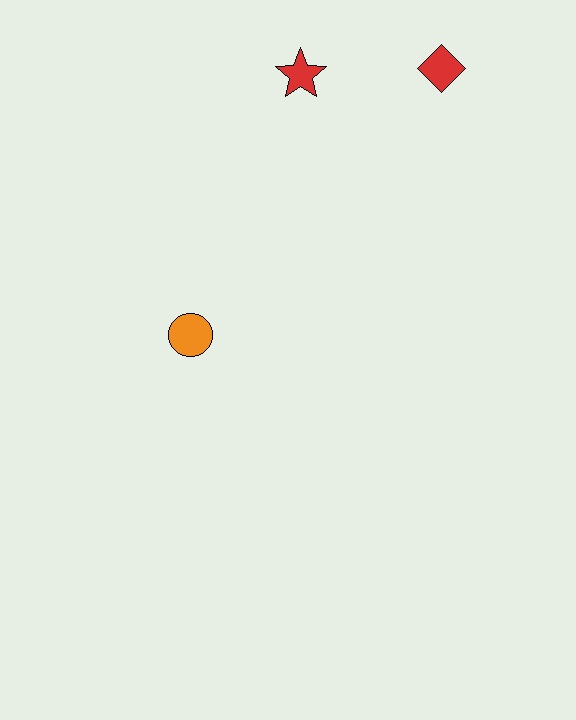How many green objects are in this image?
There are no green objects.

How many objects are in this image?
There are 3 objects.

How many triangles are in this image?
There are no triangles.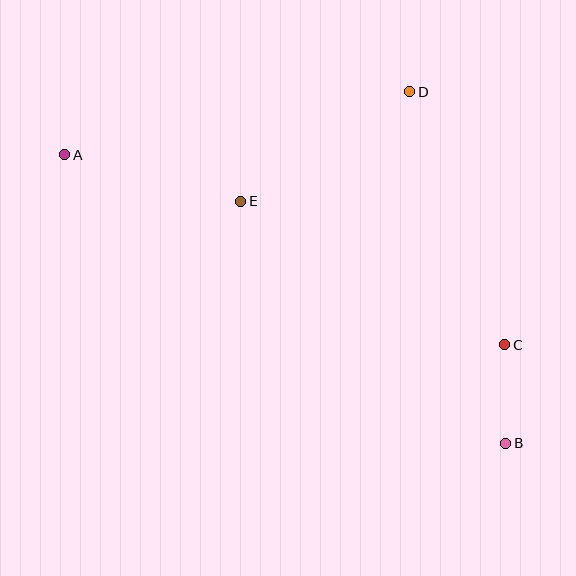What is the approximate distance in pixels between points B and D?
The distance between B and D is approximately 365 pixels.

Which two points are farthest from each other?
Points A and B are farthest from each other.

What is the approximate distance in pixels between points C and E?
The distance between C and E is approximately 300 pixels.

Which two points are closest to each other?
Points B and C are closest to each other.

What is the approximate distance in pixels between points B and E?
The distance between B and E is approximately 359 pixels.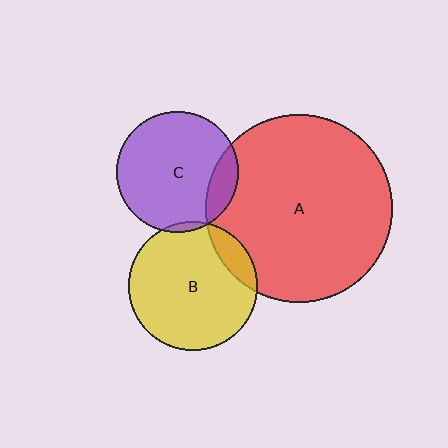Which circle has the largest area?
Circle A (red).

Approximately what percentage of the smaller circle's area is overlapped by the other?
Approximately 15%.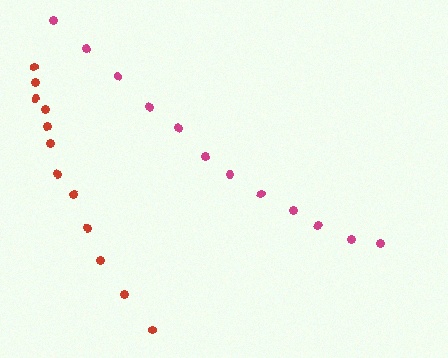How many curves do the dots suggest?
There are 2 distinct paths.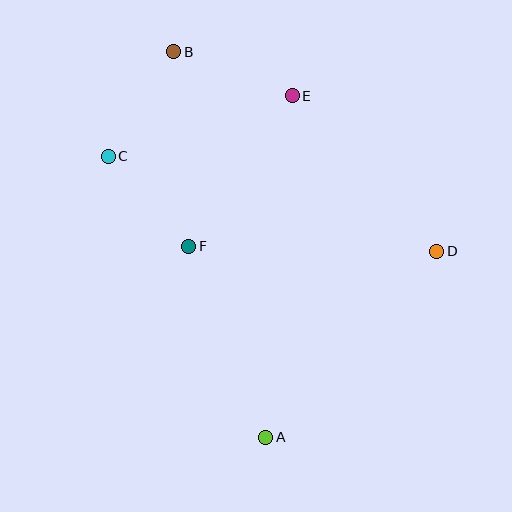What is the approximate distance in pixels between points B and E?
The distance between B and E is approximately 127 pixels.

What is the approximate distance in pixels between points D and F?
The distance between D and F is approximately 248 pixels.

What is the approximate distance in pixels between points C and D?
The distance between C and D is approximately 342 pixels.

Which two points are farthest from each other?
Points A and B are farthest from each other.